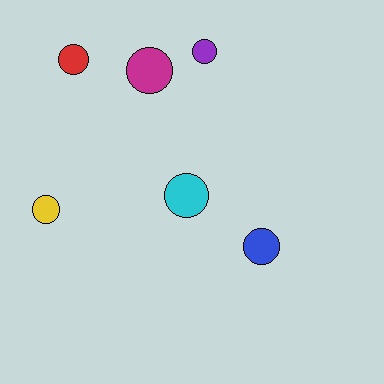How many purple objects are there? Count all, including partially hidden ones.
There is 1 purple object.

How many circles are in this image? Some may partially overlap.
There are 6 circles.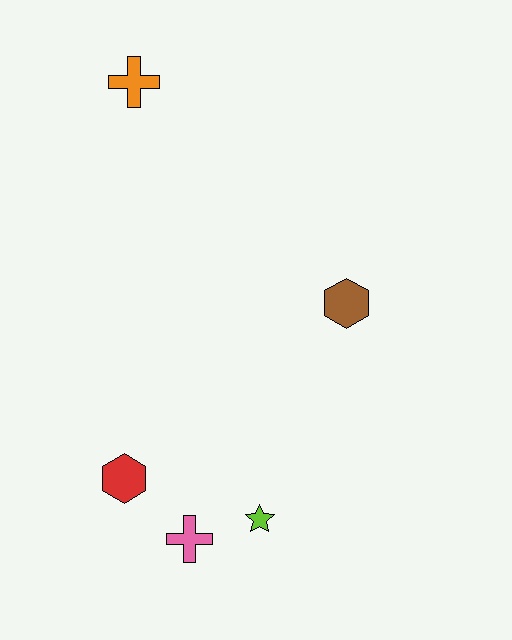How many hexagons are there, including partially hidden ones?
There are 2 hexagons.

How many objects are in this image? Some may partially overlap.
There are 5 objects.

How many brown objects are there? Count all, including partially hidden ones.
There is 1 brown object.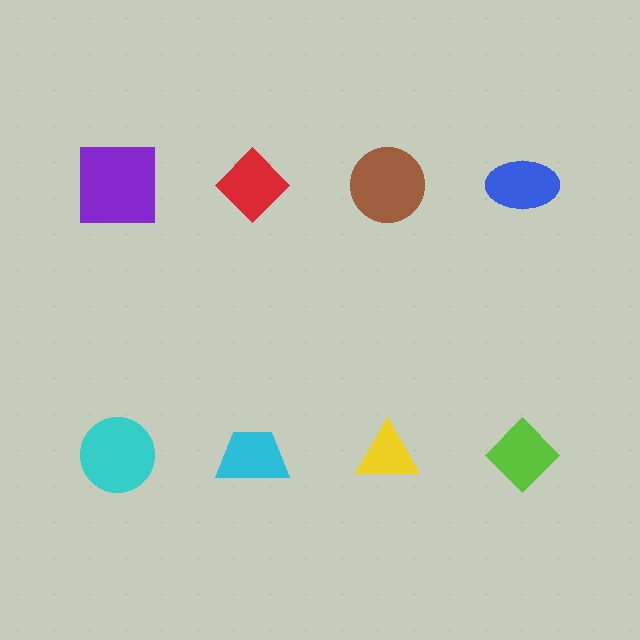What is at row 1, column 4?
A blue ellipse.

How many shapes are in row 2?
4 shapes.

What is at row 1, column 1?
A purple square.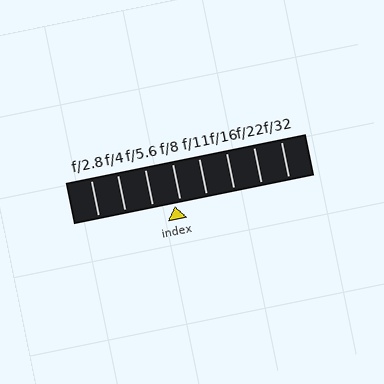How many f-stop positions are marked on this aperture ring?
There are 8 f-stop positions marked.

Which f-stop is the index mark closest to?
The index mark is closest to f/8.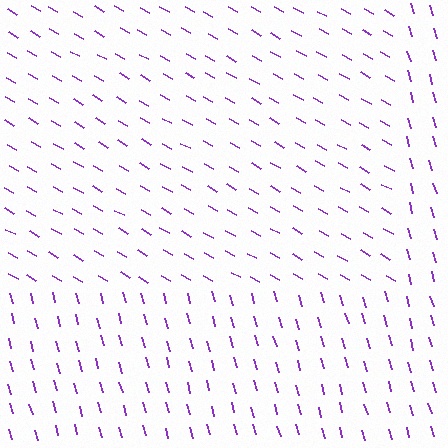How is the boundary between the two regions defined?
The boundary is defined purely by a change in line orientation (approximately 45 degrees difference). All lines are the same color and thickness.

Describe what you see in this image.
The image is filled with small purple line segments. A rectangle region in the image has lines oriented differently from the surrounding lines, creating a visible texture boundary.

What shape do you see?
I see a rectangle.